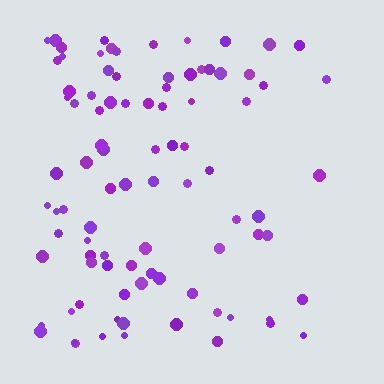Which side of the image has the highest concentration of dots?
The left.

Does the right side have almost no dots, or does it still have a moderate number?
Still a moderate number, just noticeably fewer than the left.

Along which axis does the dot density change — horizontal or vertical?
Horizontal.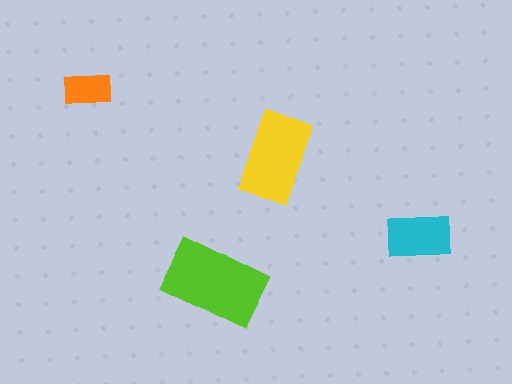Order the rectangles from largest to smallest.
the lime one, the yellow one, the cyan one, the orange one.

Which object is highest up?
The orange rectangle is topmost.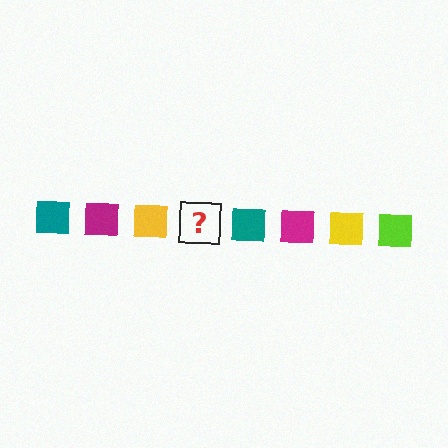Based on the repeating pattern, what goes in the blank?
The blank should be a lime square.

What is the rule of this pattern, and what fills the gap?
The rule is that the pattern cycles through teal, magenta, yellow, lime squares. The gap should be filled with a lime square.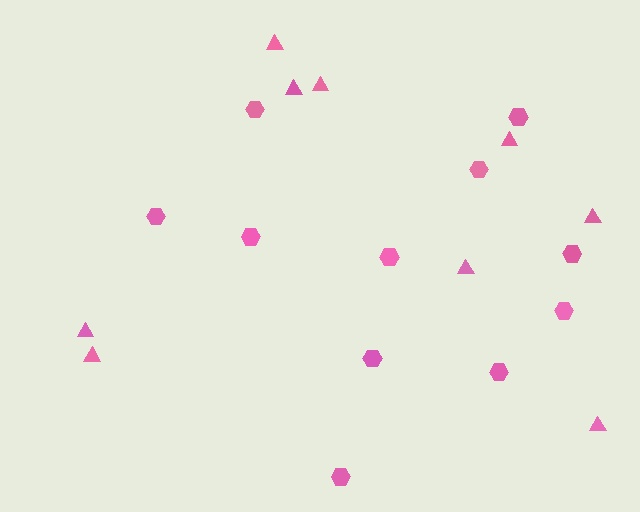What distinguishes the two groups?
There are 2 groups: one group of triangles (9) and one group of hexagons (11).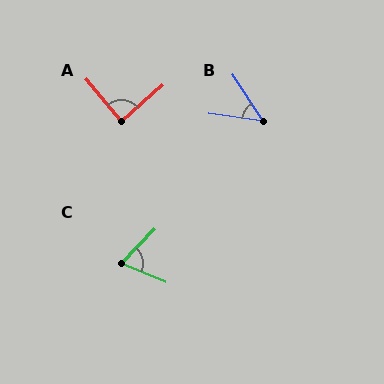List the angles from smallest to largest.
B (49°), C (69°), A (89°).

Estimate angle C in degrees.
Approximately 69 degrees.